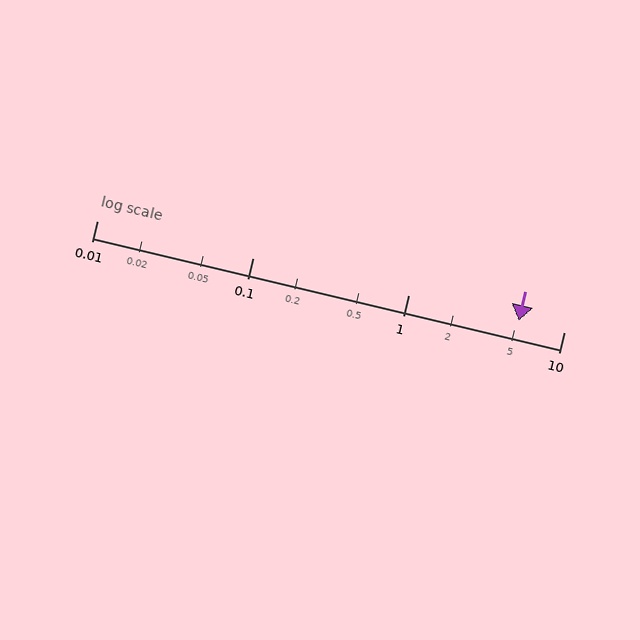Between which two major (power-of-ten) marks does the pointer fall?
The pointer is between 1 and 10.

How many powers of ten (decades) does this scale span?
The scale spans 3 decades, from 0.01 to 10.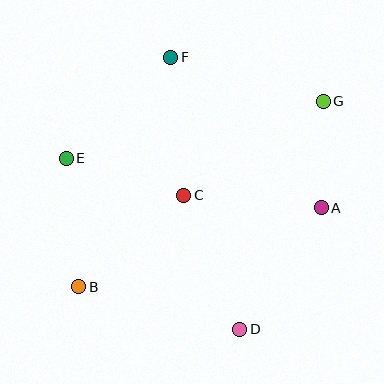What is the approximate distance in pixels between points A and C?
The distance between A and C is approximately 138 pixels.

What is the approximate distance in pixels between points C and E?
The distance between C and E is approximately 123 pixels.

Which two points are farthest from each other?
Points B and G are farthest from each other.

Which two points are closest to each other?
Points A and G are closest to each other.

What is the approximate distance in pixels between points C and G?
The distance between C and G is approximately 168 pixels.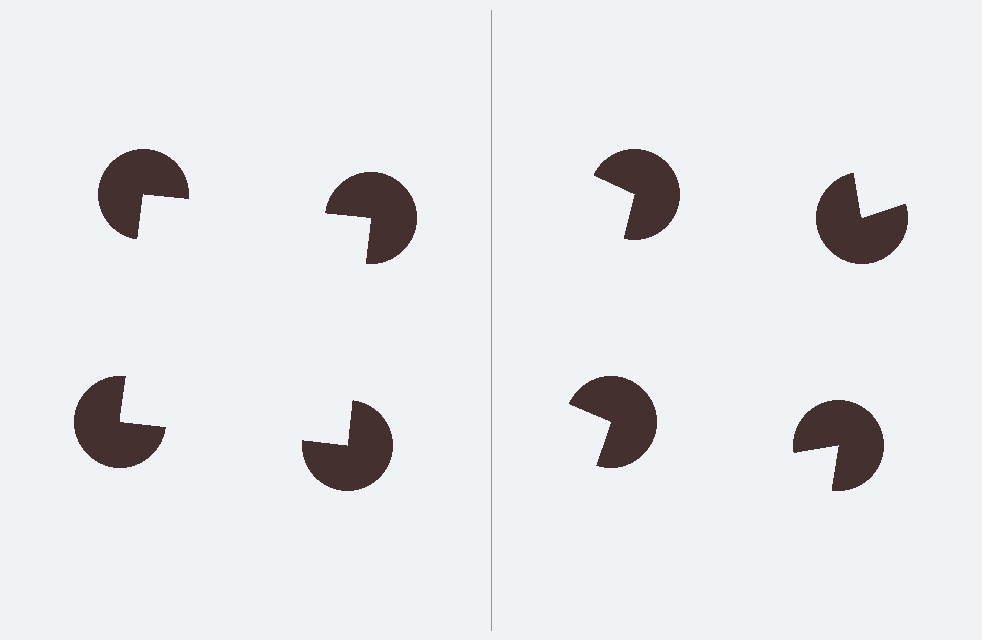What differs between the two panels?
The pac-man discs are positioned identically on both sides; only the wedge orientations differ. On the left they align to a square; on the right they are misaligned.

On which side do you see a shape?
An illusory square appears on the left side. On the right side the wedge cuts are rotated, so no coherent shape forms.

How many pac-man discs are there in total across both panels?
8 — 4 on each side.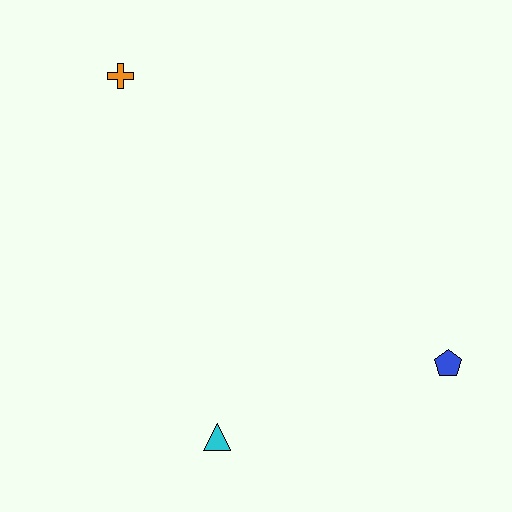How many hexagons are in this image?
There are no hexagons.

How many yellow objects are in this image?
There are no yellow objects.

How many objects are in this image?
There are 3 objects.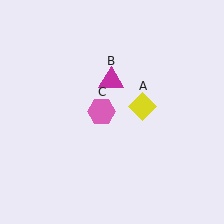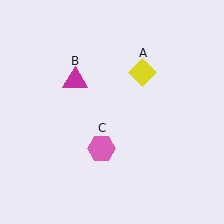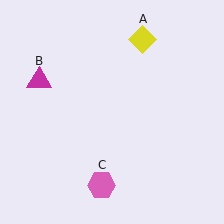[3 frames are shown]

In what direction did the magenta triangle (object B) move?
The magenta triangle (object B) moved left.